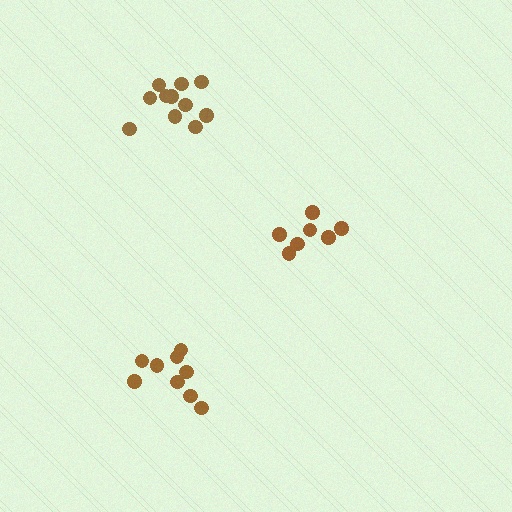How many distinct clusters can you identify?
There are 3 distinct clusters.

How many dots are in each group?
Group 1: 9 dots, Group 2: 7 dots, Group 3: 11 dots (27 total).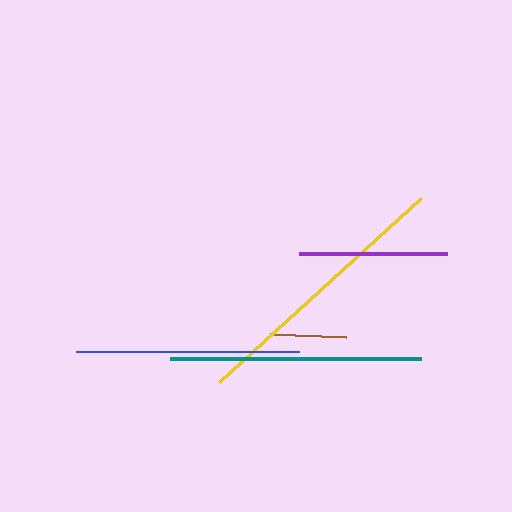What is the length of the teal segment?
The teal segment is approximately 251 pixels long.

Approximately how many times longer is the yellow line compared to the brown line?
The yellow line is approximately 3.6 times the length of the brown line.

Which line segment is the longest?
The yellow line is the longest at approximately 274 pixels.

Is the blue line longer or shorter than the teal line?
The teal line is longer than the blue line.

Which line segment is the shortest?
The brown line is the shortest at approximately 76 pixels.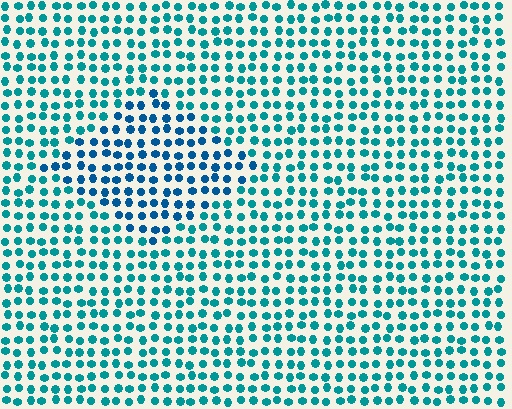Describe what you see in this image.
The image is filled with small teal elements in a uniform arrangement. A diamond-shaped region is visible where the elements are tinted to a slightly different hue, forming a subtle color boundary.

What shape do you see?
I see a diamond.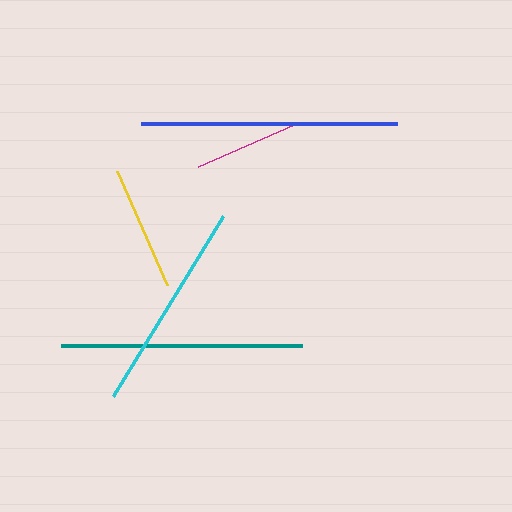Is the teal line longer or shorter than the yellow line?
The teal line is longer than the yellow line.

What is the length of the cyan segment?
The cyan segment is approximately 210 pixels long.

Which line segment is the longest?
The blue line is the longest at approximately 255 pixels.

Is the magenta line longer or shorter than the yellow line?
The yellow line is longer than the magenta line.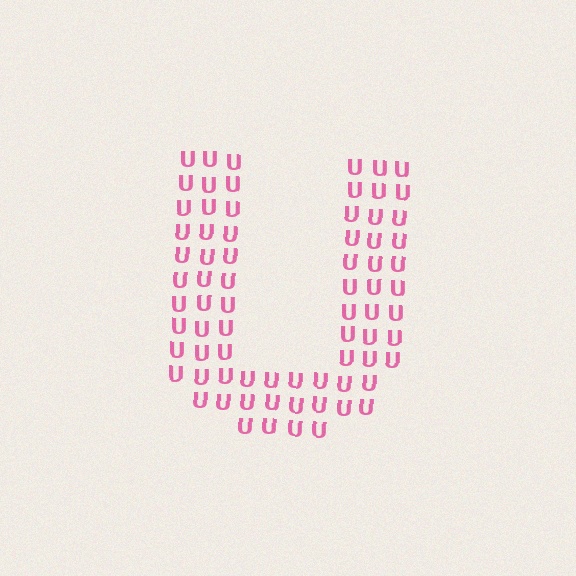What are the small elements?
The small elements are letter U's.